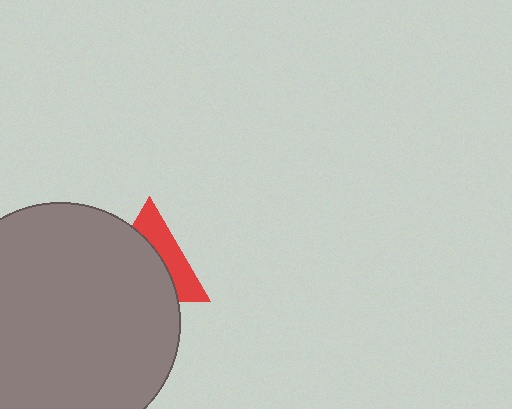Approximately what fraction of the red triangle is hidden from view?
Roughly 61% of the red triangle is hidden behind the gray circle.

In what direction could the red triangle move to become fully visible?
The red triangle could move toward the upper-right. That would shift it out from behind the gray circle entirely.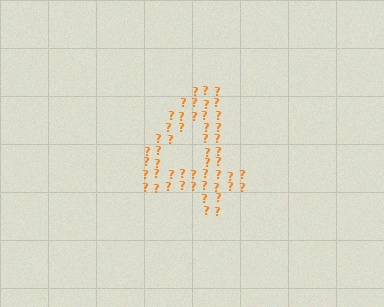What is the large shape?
The large shape is the digit 4.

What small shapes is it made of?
It is made of small question marks.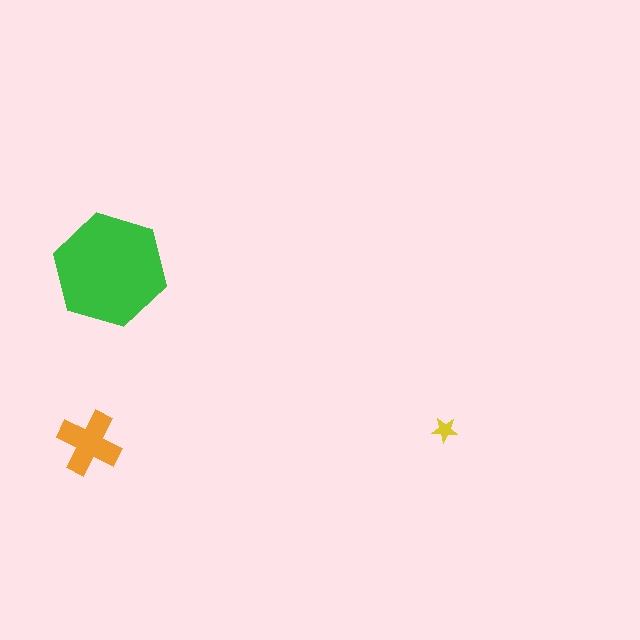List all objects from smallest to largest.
The yellow star, the orange cross, the green hexagon.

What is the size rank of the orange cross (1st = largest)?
2nd.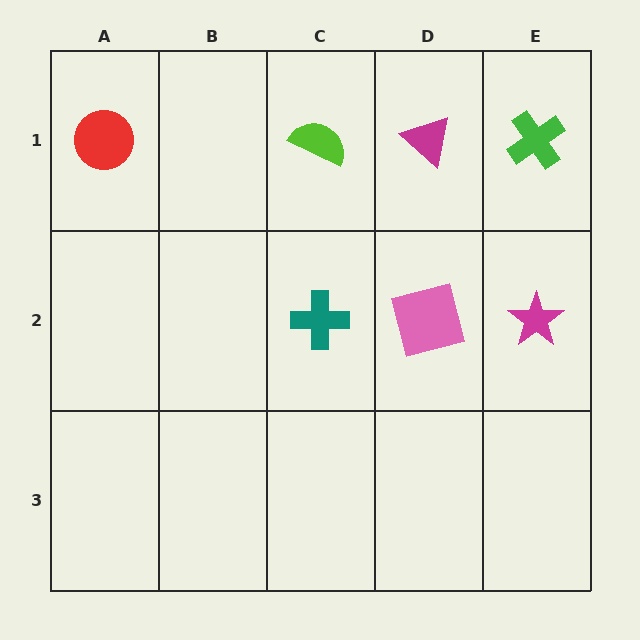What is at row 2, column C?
A teal cross.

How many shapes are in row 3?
0 shapes.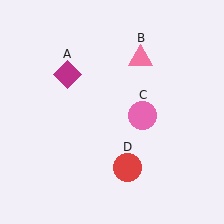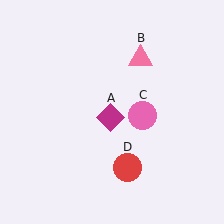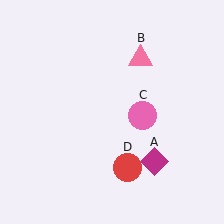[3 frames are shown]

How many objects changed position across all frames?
1 object changed position: magenta diamond (object A).